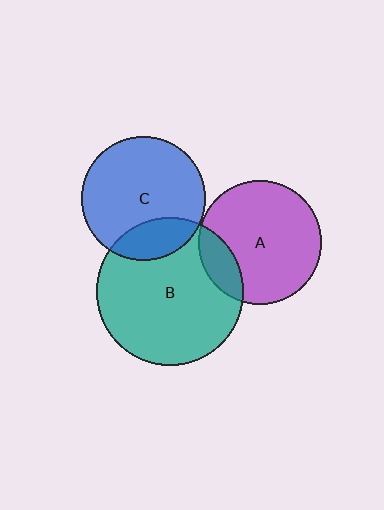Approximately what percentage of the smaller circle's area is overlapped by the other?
Approximately 15%.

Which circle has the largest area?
Circle B (teal).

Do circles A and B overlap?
Yes.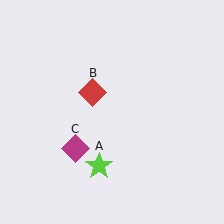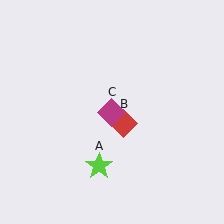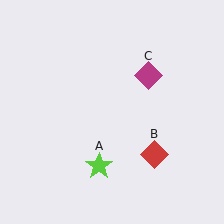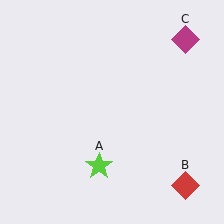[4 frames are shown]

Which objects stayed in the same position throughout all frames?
Lime star (object A) remained stationary.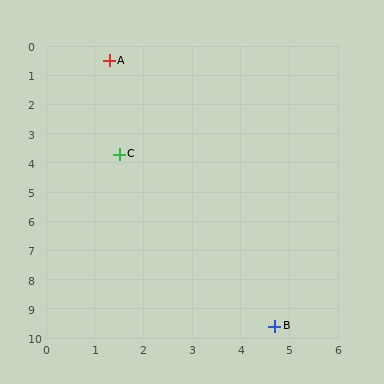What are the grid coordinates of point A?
Point A is at approximately (1.3, 0.5).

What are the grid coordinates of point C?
Point C is at approximately (1.5, 3.7).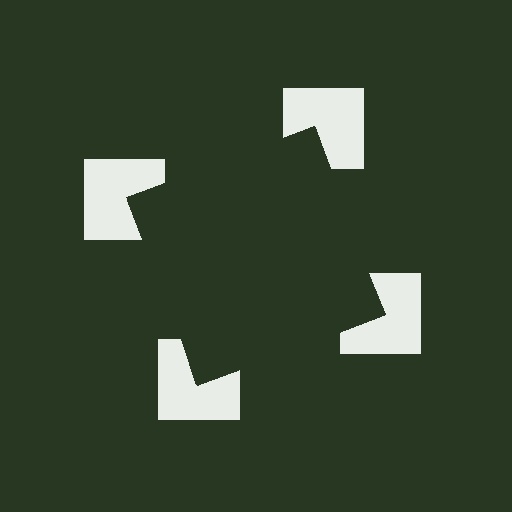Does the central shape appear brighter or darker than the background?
It typically appears slightly darker than the background, even though no actual brightness change is drawn.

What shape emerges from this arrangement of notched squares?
An illusory square — its edges are inferred from the aligned wedge cuts in the notched squares, not physically drawn.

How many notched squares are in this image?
There are 4 — one at each vertex of the illusory square.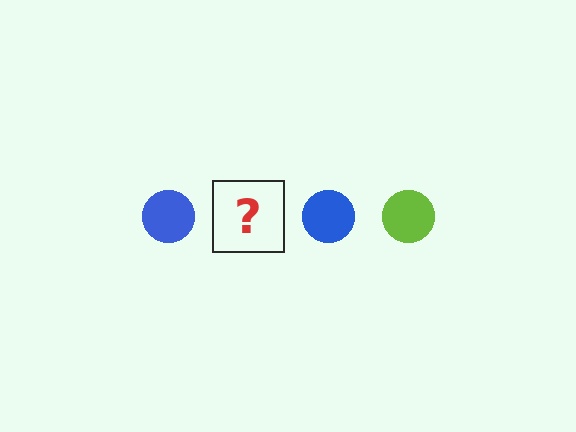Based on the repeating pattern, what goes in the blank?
The blank should be a lime circle.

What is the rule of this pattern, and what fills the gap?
The rule is that the pattern cycles through blue, lime circles. The gap should be filled with a lime circle.